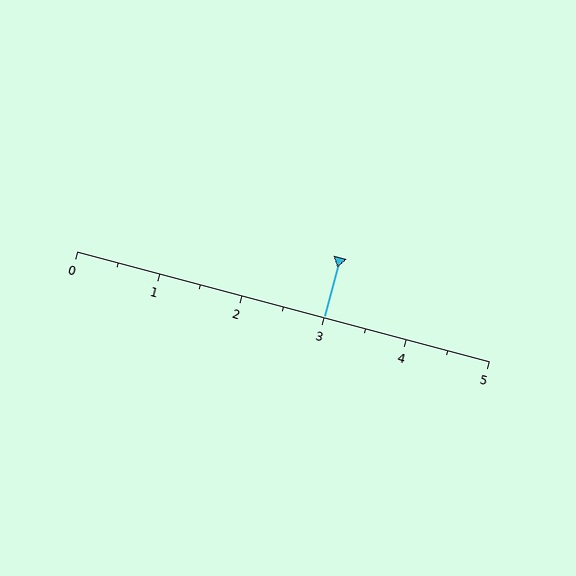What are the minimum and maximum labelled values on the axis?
The axis runs from 0 to 5.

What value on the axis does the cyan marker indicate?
The marker indicates approximately 3.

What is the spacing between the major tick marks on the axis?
The major ticks are spaced 1 apart.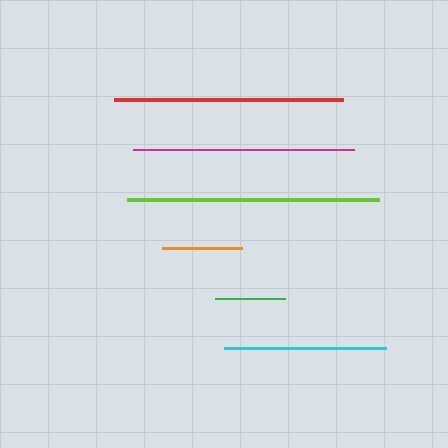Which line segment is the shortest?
The green line is the shortest at approximately 69 pixels.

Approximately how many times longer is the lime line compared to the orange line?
The lime line is approximately 3.2 times the length of the orange line.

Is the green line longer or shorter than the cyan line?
The cyan line is longer than the green line.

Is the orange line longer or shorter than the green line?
The orange line is longer than the green line.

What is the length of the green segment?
The green segment is approximately 69 pixels long.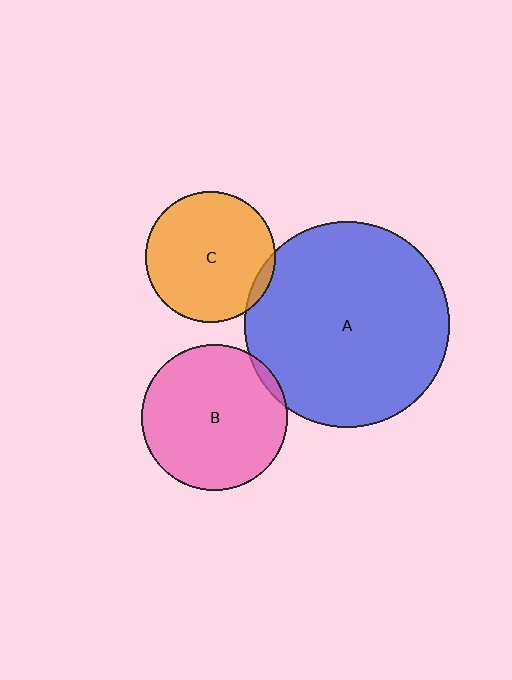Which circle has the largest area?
Circle A (blue).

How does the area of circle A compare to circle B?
Approximately 2.0 times.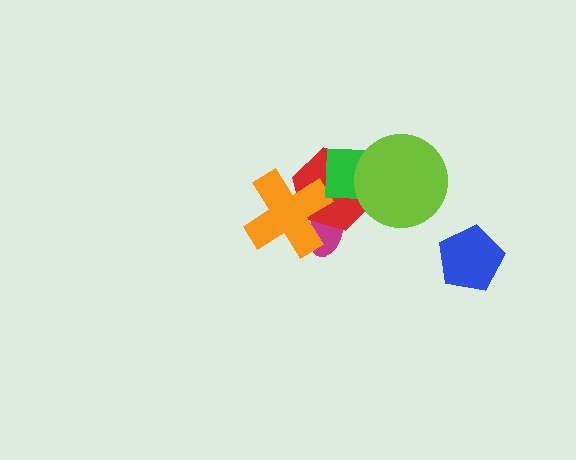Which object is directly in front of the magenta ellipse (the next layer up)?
The red hexagon is directly in front of the magenta ellipse.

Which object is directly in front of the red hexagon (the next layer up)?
The orange cross is directly in front of the red hexagon.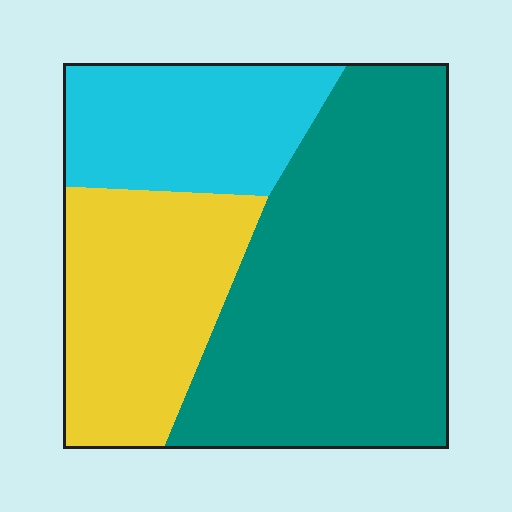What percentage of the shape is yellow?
Yellow covers 27% of the shape.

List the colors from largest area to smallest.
From largest to smallest: teal, yellow, cyan.